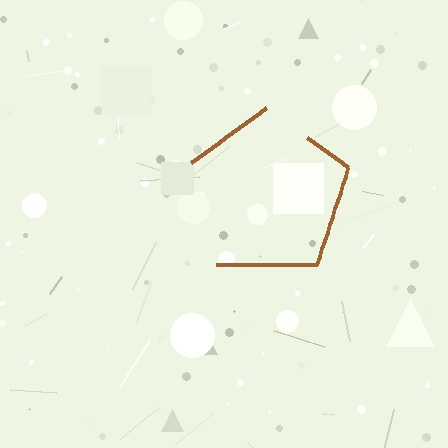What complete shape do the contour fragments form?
The contour fragments form a pentagon.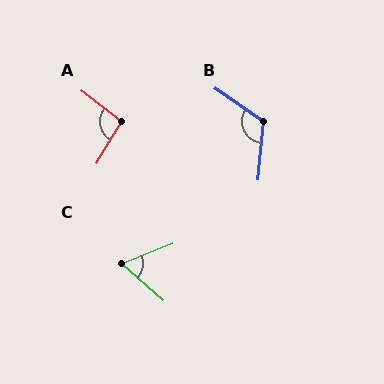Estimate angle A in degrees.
Approximately 98 degrees.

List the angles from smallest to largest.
C (63°), A (98°), B (119°).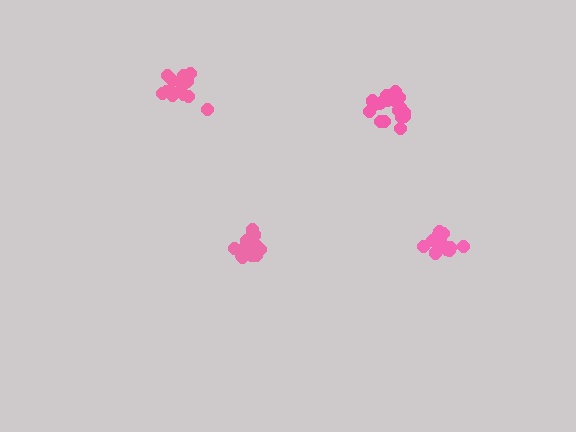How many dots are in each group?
Group 1: 14 dots, Group 2: 14 dots, Group 3: 19 dots, Group 4: 14 dots (61 total).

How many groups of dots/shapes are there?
There are 4 groups.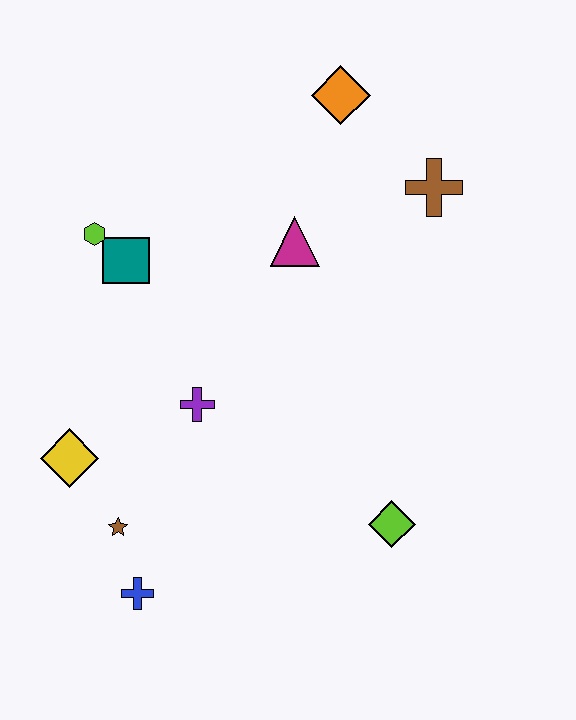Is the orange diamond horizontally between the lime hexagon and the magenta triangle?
No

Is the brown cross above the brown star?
Yes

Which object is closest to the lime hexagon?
The teal square is closest to the lime hexagon.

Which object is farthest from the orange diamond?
The blue cross is farthest from the orange diamond.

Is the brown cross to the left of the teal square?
No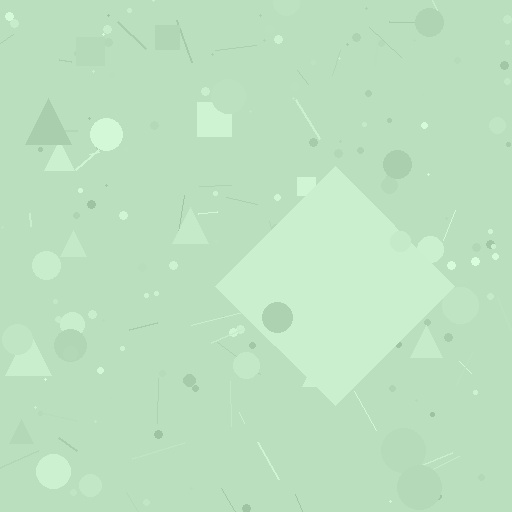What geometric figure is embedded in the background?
A diamond is embedded in the background.